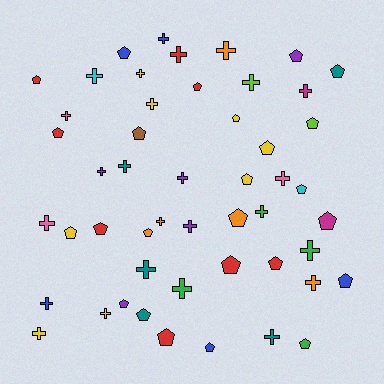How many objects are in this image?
There are 50 objects.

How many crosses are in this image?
There are 25 crosses.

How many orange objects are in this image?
There are 5 orange objects.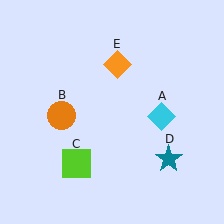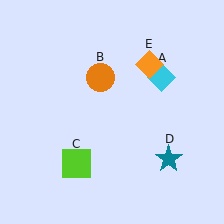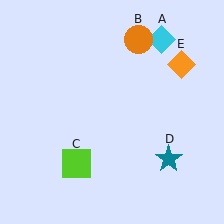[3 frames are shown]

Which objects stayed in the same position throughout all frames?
Lime square (object C) and teal star (object D) remained stationary.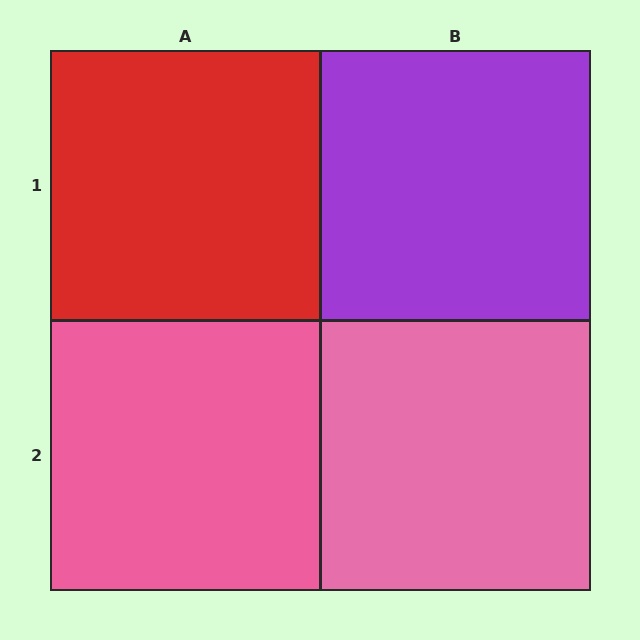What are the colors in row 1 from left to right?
Red, purple.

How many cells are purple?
1 cell is purple.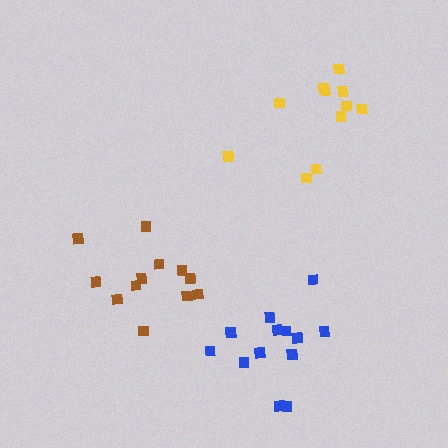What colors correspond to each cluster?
The clusters are colored: yellow, blue, brown.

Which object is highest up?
The yellow cluster is topmost.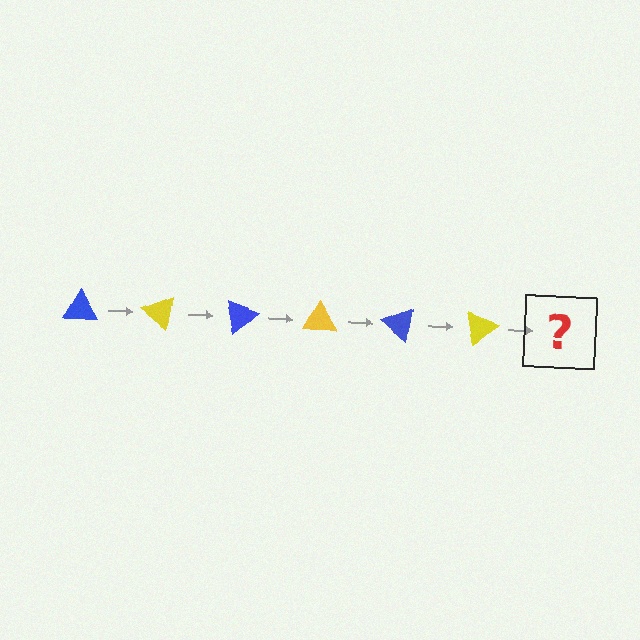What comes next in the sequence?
The next element should be a blue triangle, rotated 240 degrees from the start.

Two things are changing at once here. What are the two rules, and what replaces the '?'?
The two rules are that it rotates 40 degrees each step and the color cycles through blue and yellow. The '?' should be a blue triangle, rotated 240 degrees from the start.